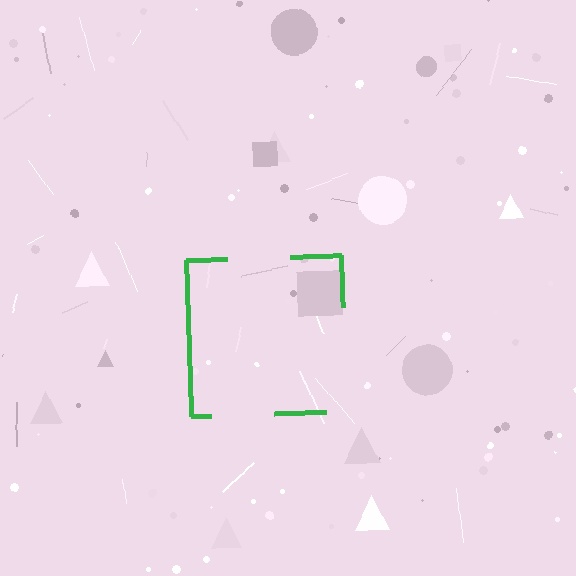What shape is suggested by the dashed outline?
The dashed outline suggests a square.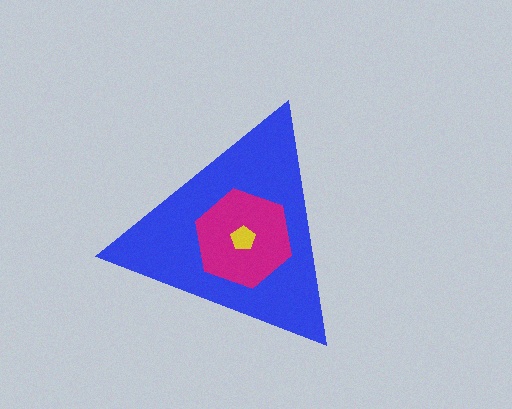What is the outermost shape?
The blue triangle.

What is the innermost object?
The yellow pentagon.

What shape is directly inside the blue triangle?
The magenta hexagon.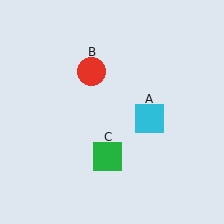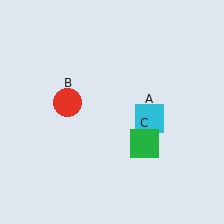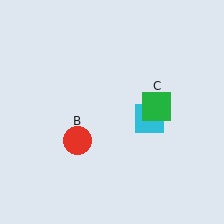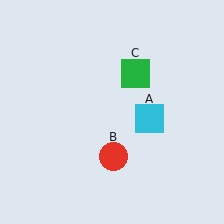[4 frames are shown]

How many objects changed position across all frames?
2 objects changed position: red circle (object B), green square (object C).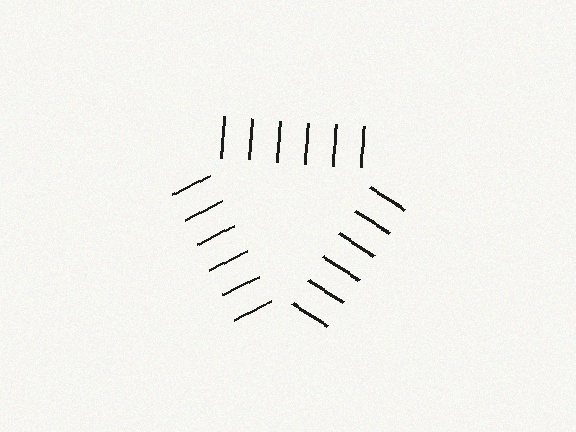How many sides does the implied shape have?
3 sides — the line-ends trace a triangle.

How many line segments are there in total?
18 — 6 along each of the 3 edges.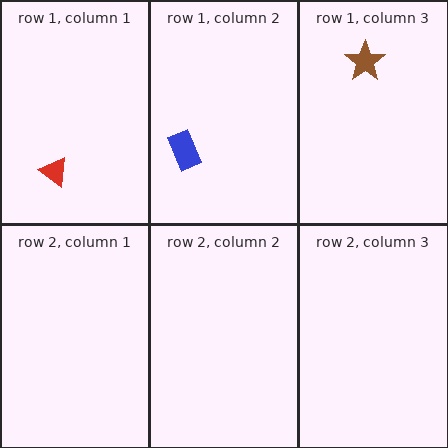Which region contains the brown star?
The row 1, column 3 region.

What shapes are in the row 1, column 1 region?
The red triangle.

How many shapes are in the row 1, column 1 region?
1.